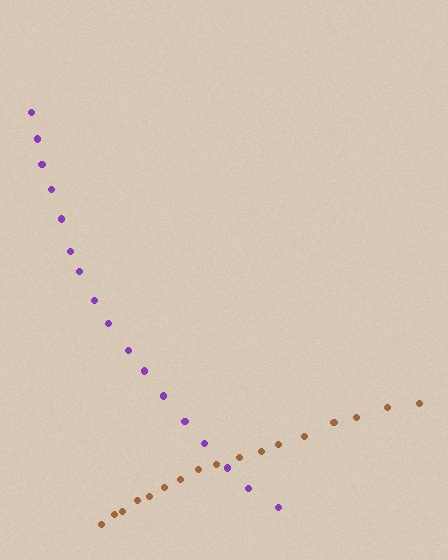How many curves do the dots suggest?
There are 2 distinct paths.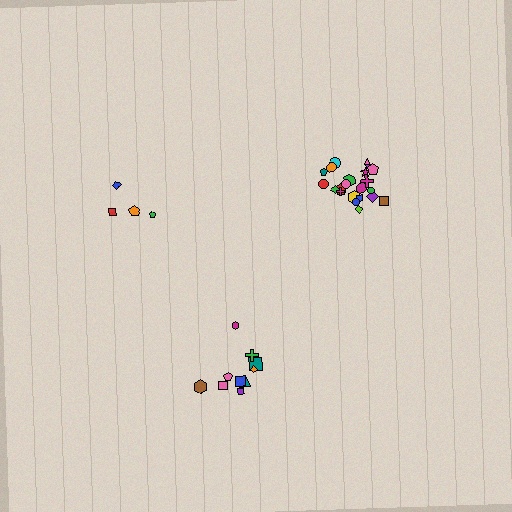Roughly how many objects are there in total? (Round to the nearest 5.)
Roughly 35 objects in total.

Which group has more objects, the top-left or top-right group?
The top-right group.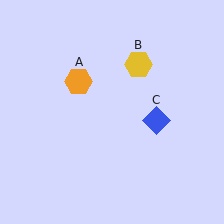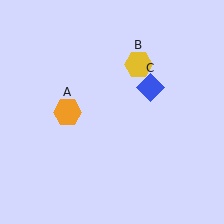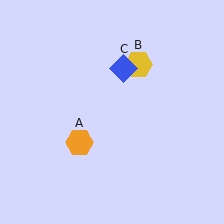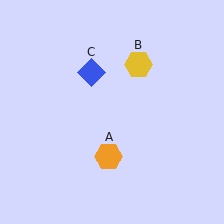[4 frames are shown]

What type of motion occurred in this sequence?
The orange hexagon (object A), blue diamond (object C) rotated counterclockwise around the center of the scene.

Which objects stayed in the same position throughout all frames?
Yellow hexagon (object B) remained stationary.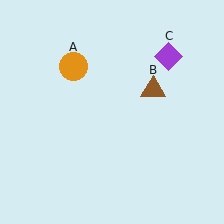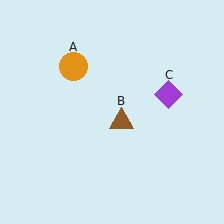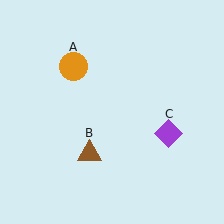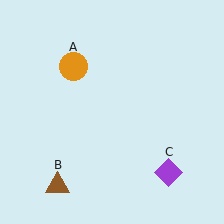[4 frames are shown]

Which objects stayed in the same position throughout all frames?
Orange circle (object A) remained stationary.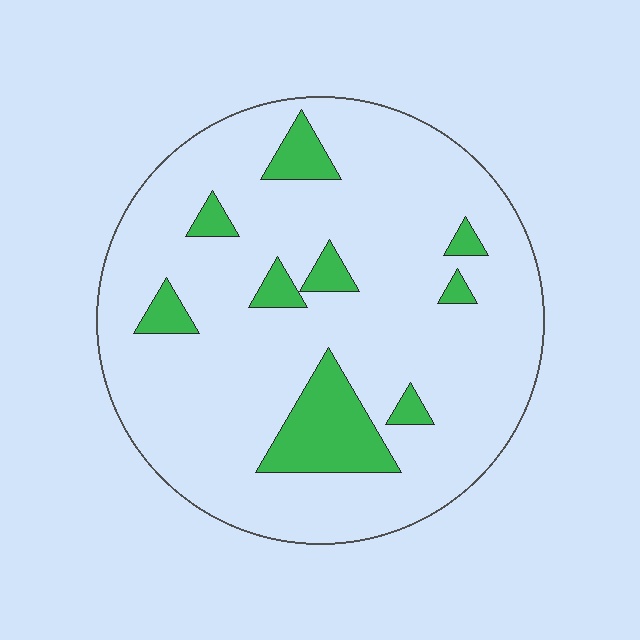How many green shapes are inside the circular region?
9.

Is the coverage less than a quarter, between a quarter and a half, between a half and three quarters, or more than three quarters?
Less than a quarter.